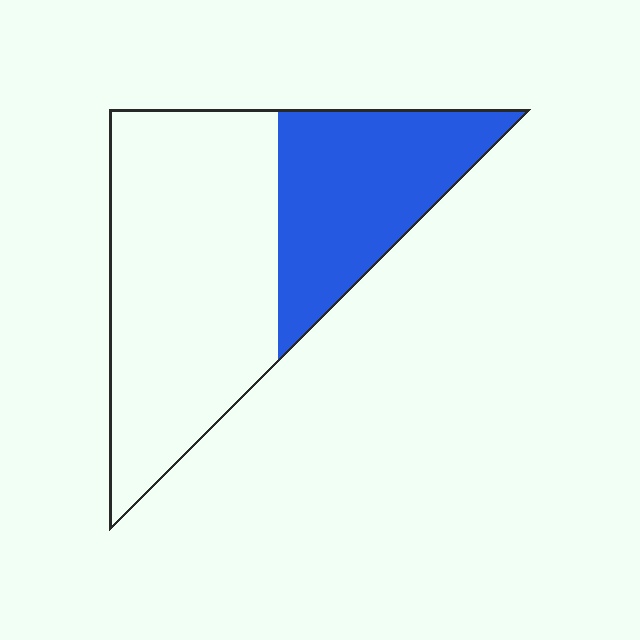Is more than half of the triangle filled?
No.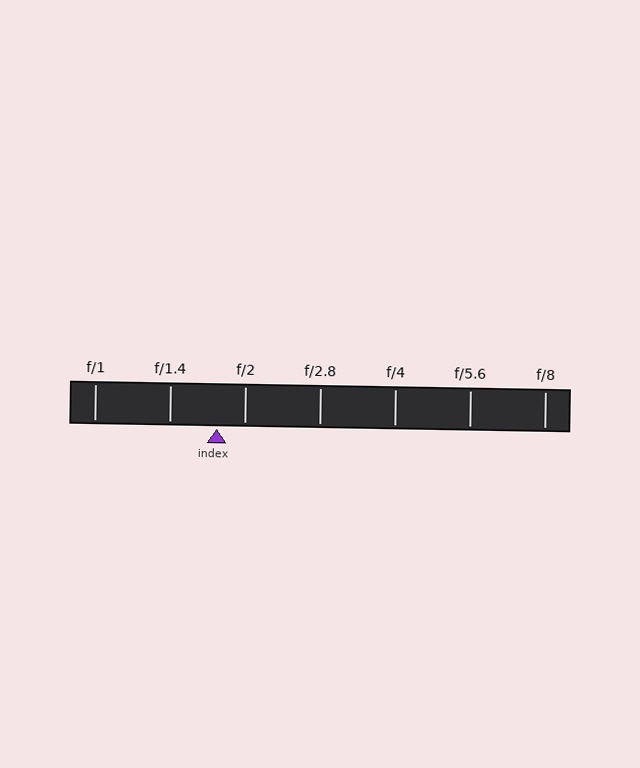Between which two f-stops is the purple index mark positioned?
The index mark is between f/1.4 and f/2.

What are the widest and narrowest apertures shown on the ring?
The widest aperture shown is f/1 and the narrowest is f/8.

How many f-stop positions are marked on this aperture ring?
There are 7 f-stop positions marked.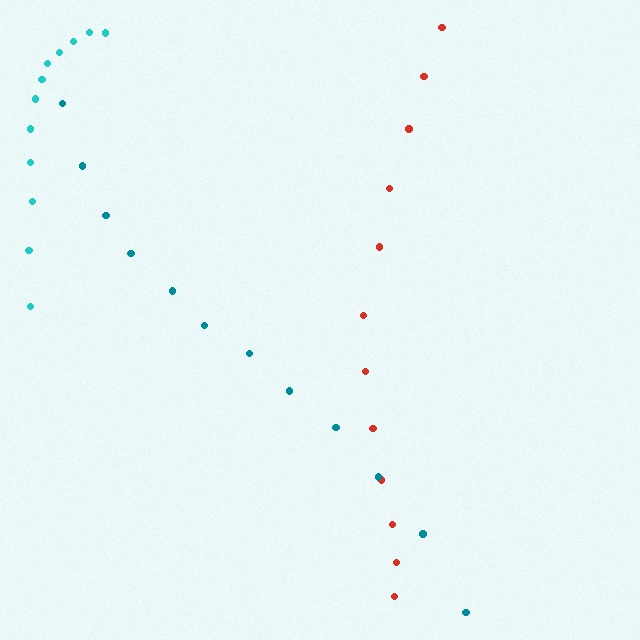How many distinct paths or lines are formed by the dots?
There are 3 distinct paths.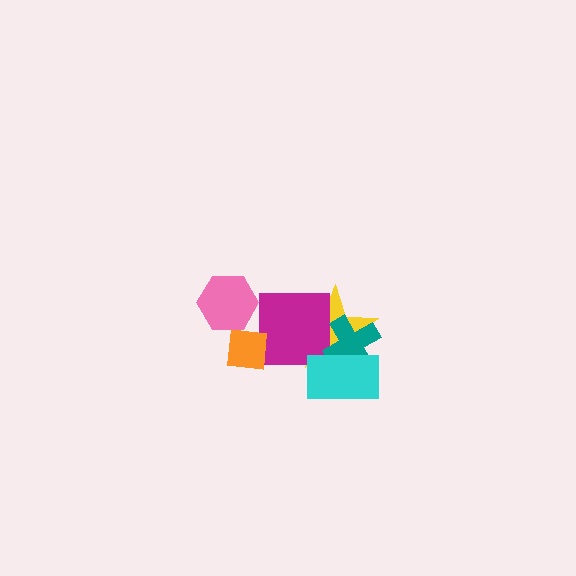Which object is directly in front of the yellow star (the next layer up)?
The magenta square is directly in front of the yellow star.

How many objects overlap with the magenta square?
2 objects overlap with the magenta square.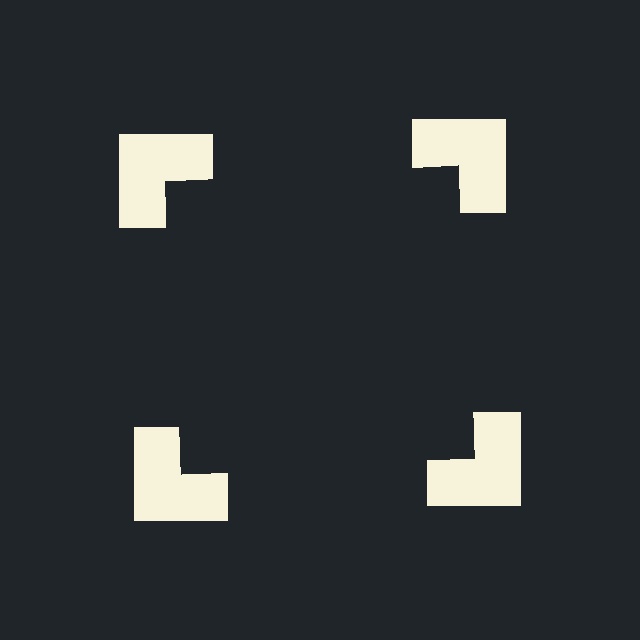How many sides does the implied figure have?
4 sides.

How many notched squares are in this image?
There are 4 — one at each vertex of the illusory square.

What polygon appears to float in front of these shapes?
An illusory square — its edges are inferred from the aligned wedge cuts in the notched squares, not physically drawn.